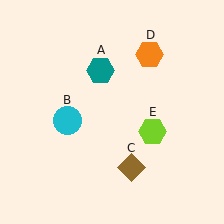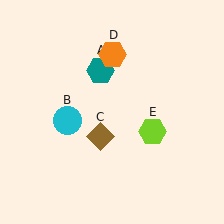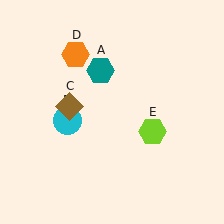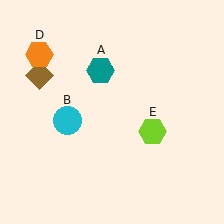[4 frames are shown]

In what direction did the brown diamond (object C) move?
The brown diamond (object C) moved up and to the left.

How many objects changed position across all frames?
2 objects changed position: brown diamond (object C), orange hexagon (object D).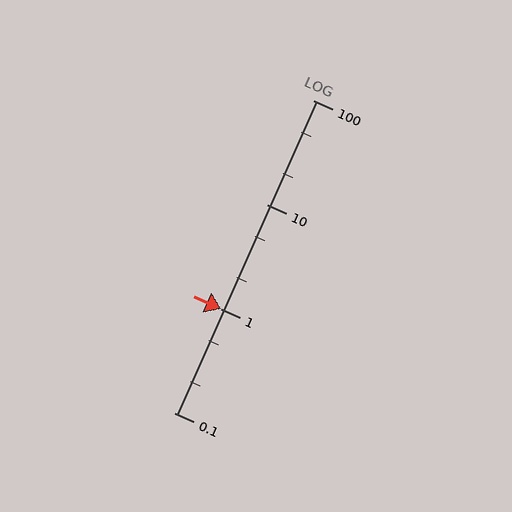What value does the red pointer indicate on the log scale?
The pointer indicates approximately 1.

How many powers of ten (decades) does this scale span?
The scale spans 3 decades, from 0.1 to 100.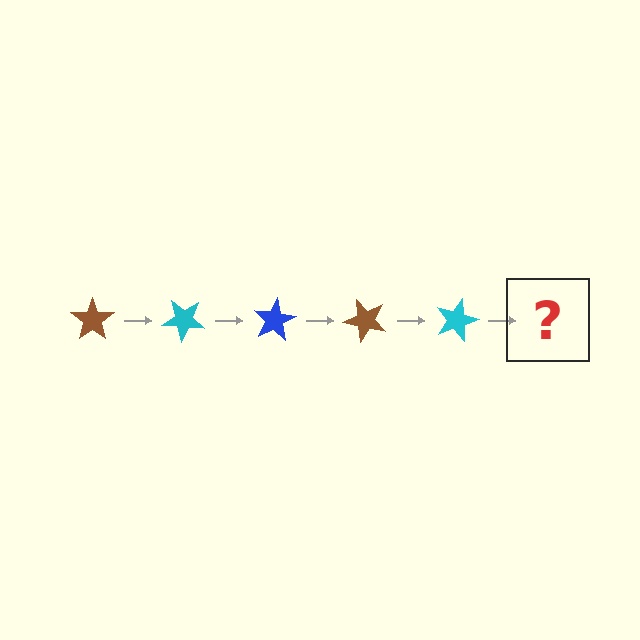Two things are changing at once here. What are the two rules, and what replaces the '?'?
The two rules are that it rotates 40 degrees each step and the color cycles through brown, cyan, and blue. The '?' should be a blue star, rotated 200 degrees from the start.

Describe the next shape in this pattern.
It should be a blue star, rotated 200 degrees from the start.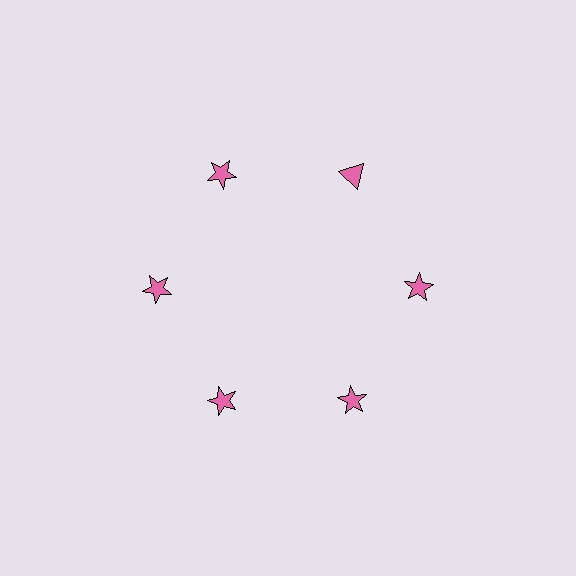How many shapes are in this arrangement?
There are 6 shapes arranged in a ring pattern.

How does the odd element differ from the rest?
It has a different shape: triangle instead of star.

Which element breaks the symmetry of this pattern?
The pink triangle at roughly the 1 o'clock position breaks the symmetry. All other shapes are pink stars.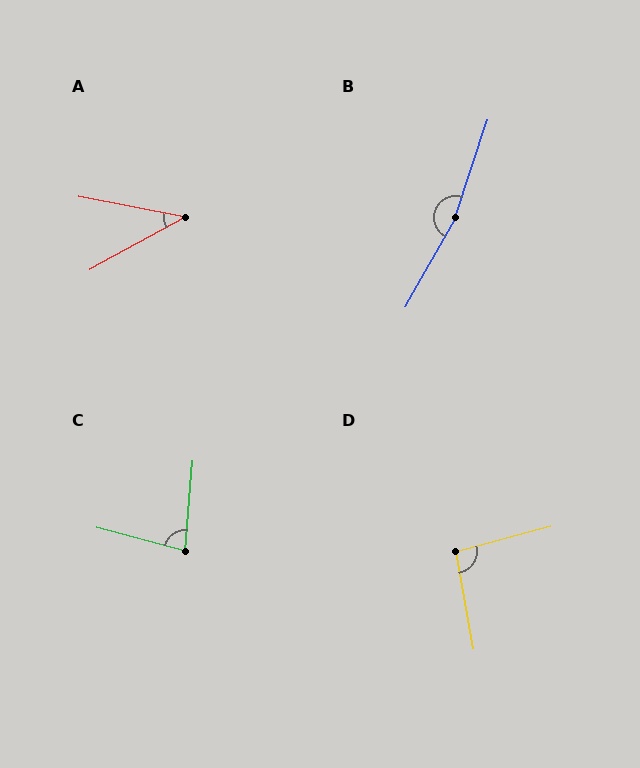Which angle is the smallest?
A, at approximately 39 degrees.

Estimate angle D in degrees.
Approximately 95 degrees.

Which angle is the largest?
B, at approximately 169 degrees.